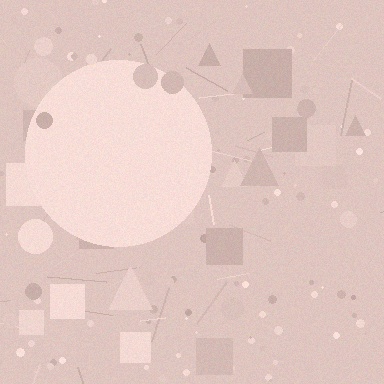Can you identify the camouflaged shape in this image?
The camouflaged shape is a circle.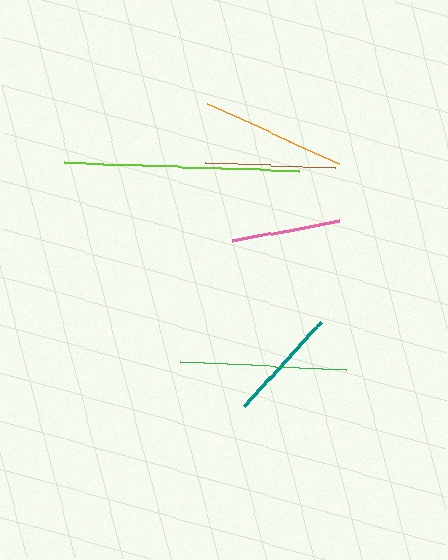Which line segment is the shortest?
The pink line is the shortest at approximately 108 pixels.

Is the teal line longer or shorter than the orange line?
The orange line is longer than the teal line.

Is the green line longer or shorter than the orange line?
The green line is longer than the orange line.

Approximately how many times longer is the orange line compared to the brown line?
The orange line is approximately 1.1 times the length of the brown line.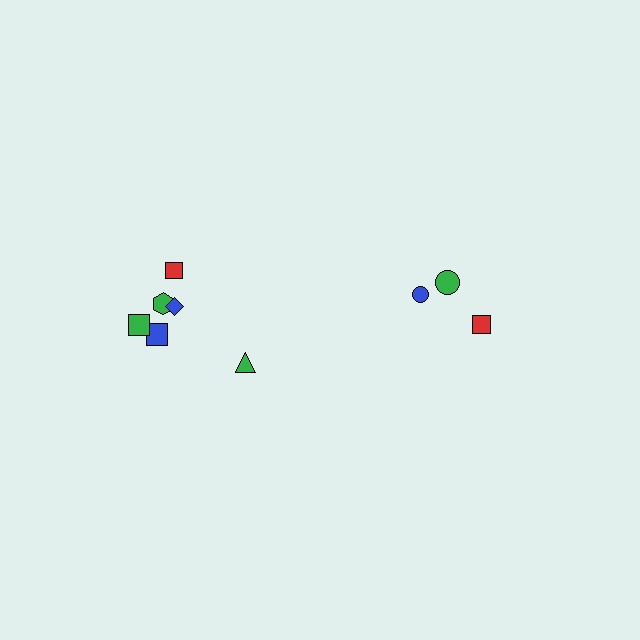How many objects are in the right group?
There are 3 objects.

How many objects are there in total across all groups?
There are 9 objects.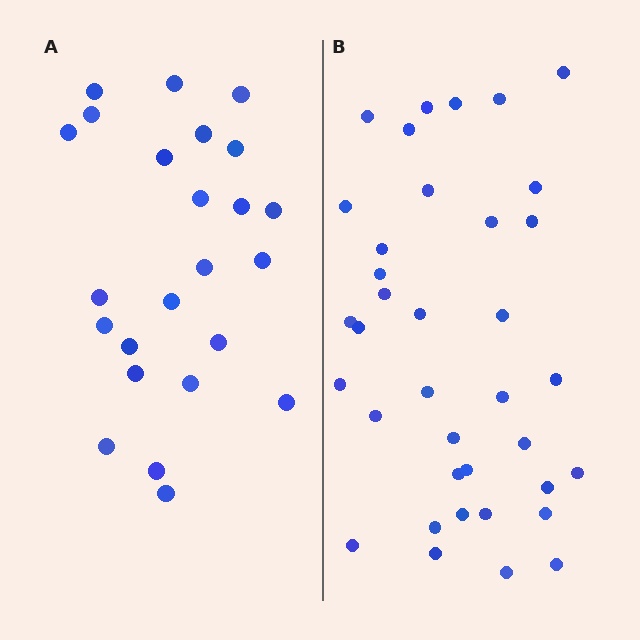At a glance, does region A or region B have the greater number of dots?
Region B (the right region) has more dots.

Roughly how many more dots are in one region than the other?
Region B has approximately 15 more dots than region A.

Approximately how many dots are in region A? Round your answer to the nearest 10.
About 20 dots. (The exact count is 24, which rounds to 20.)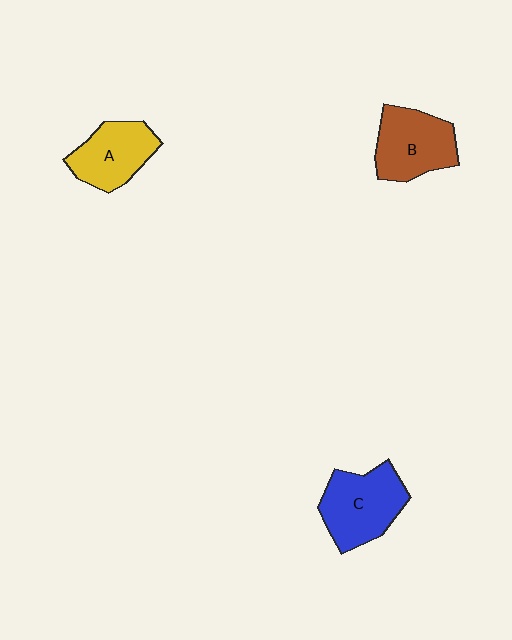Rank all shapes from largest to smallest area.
From largest to smallest: C (blue), B (brown), A (yellow).